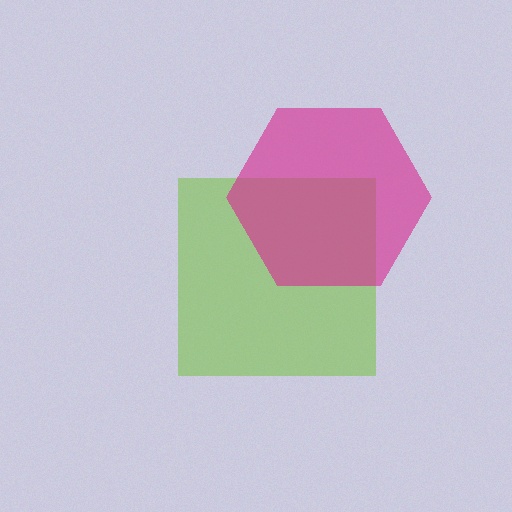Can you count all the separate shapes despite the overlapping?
Yes, there are 2 separate shapes.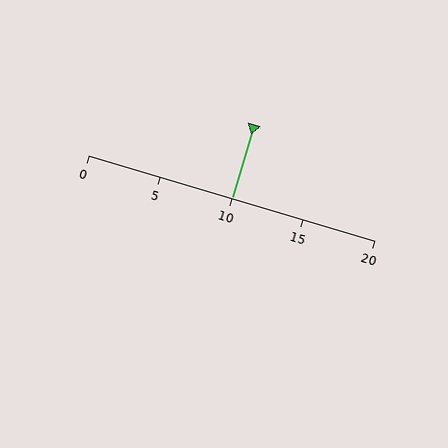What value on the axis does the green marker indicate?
The marker indicates approximately 10.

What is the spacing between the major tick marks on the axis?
The major ticks are spaced 5 apart.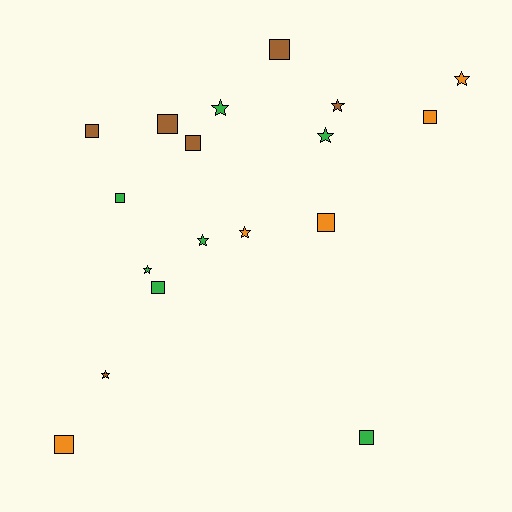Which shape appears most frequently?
Square, with 10 objects.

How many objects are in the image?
There are 18 objects.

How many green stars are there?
There are 4 green stars.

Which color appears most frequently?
Green, with 7 objects.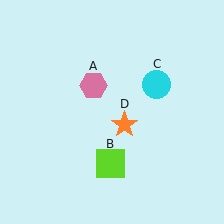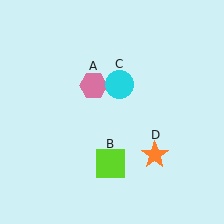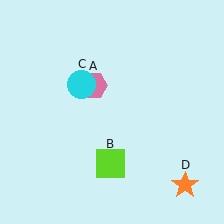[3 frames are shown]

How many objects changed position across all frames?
2 objects changed position: cyan circle (object C), orange star (object D).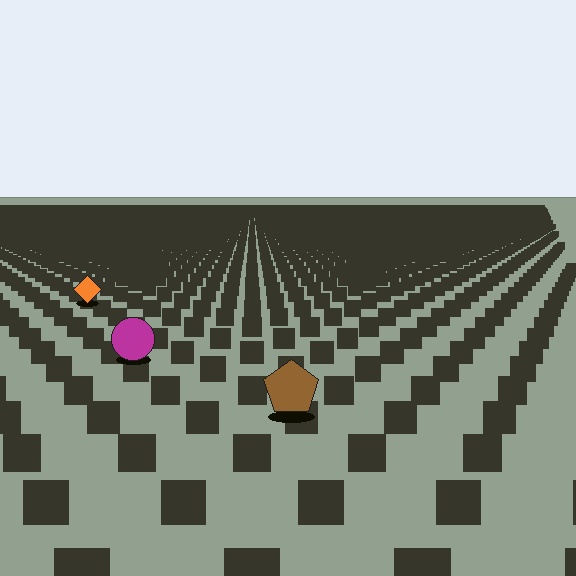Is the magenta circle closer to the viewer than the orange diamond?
Yes. The magenta circle is closer — you can tell from the texture gradient: the ground texture is coarser near it.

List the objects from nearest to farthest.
From nearest to farthest: the brown pentagon, the magenta circle, the orange diamond.